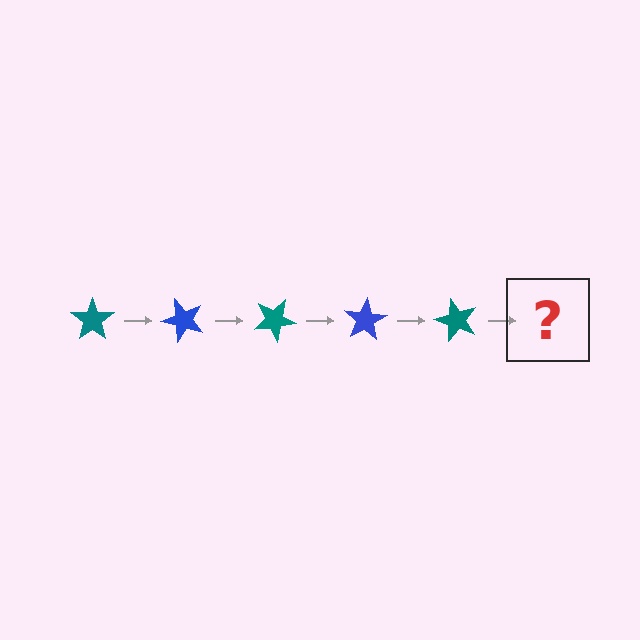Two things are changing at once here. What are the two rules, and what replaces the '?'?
The two rules are that it rotates 50 degrees each step and the color cycles through teal and blue. The '?' should be a blue star, rotated 250 degrees from the start.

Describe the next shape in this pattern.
It should be a blue star, rotated 250 degrees from the start.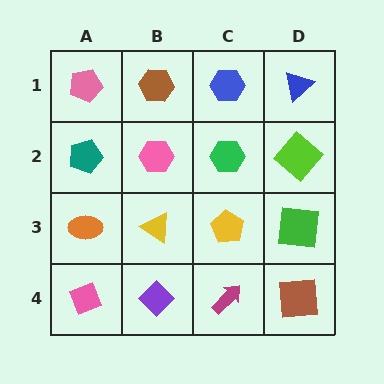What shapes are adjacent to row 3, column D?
A lime diamond (row 2, column D), a brown square (row 4, column D), a yellow pentagon (row 3, column C).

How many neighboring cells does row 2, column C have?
4.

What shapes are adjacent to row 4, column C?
A yellow pentagon (row 3, column C), a purple diamond (row 4, column B), a brown square (row 4, column D).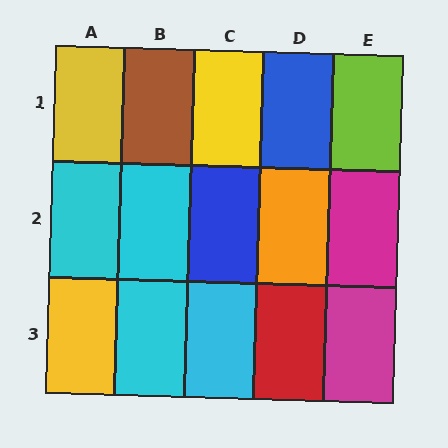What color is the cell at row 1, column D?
Blue.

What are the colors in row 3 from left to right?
Yellow, cyan, cyan, red, magenta.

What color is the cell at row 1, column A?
Yellow.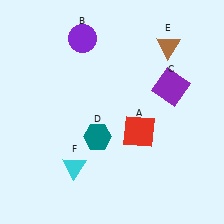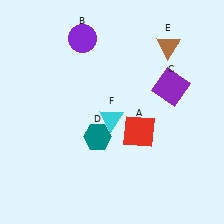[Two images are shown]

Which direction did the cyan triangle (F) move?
The cyan triangle (F) moved up.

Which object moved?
The cyan triangle (F) moved up.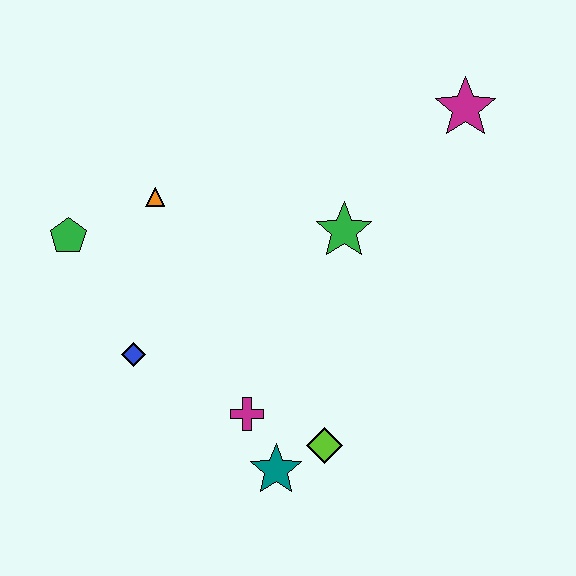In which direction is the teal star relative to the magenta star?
The teal star is below the magenta star.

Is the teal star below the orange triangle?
Yes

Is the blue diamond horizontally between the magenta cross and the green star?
No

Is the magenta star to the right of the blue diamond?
Yes